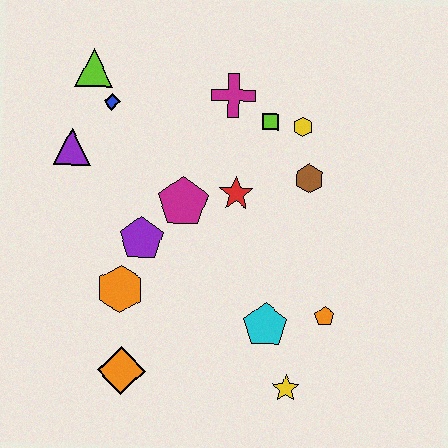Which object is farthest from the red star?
The orange diamond is farthest from the red star.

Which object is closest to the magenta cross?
The lime square is closest to the magenta cross.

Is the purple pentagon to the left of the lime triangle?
No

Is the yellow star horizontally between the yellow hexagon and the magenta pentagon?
Yes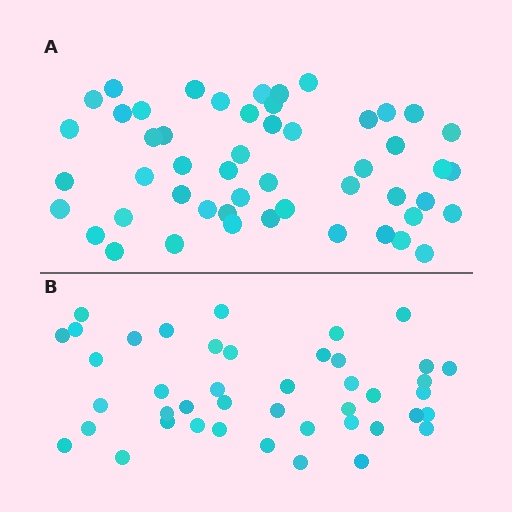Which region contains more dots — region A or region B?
Region A (the top region) has more dots.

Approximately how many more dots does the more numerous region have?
Region A has roughly 8 or so more dots than region B.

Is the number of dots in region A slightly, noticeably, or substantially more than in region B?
Region A has only slightly more — the two regions are fairly close. The ratio is roughly 1.2 to 1.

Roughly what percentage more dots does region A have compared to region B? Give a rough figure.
About 20% more.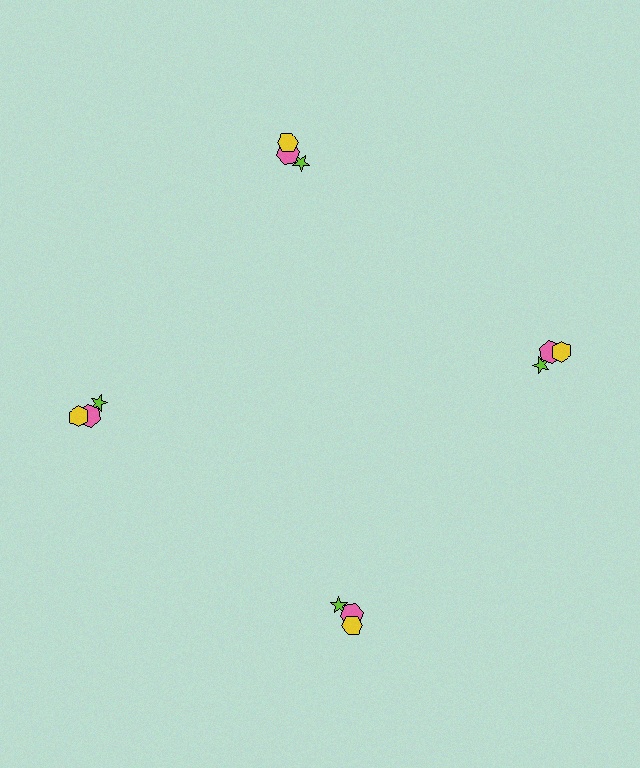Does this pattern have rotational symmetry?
Yes, this pattern has 4-fold rotational symmetry. It looks the same after rotating 90 degrees around the center.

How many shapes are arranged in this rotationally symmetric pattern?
There are 12 shapes, arranged in 4 groups of 3.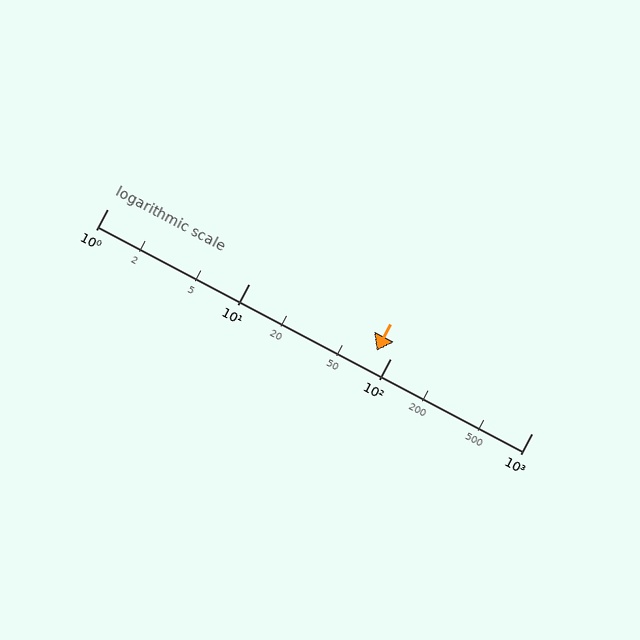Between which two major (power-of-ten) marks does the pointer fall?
The pointer is between 10 and 100.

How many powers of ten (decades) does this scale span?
The scale spans 3 decades, from 1 to 1000.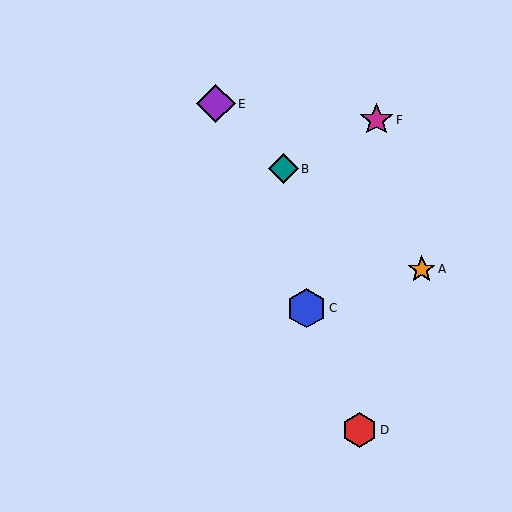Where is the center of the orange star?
The center of the orange star is at (422, 269).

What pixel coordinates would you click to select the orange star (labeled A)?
Click at (422, 269) to select the orange star A.